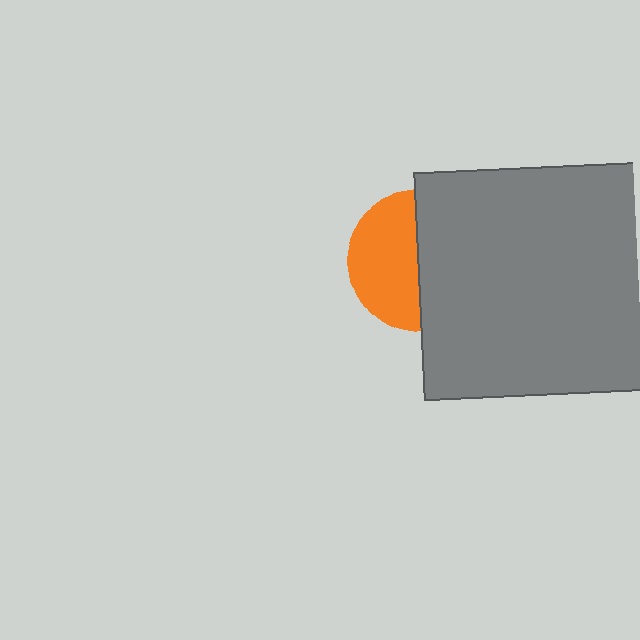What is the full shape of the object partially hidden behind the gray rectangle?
The partially hidden object is an orange circle.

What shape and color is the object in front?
The object in front is a gray rectangle.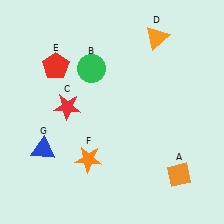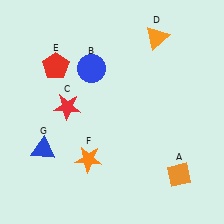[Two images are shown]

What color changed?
The circle (B) changed from green in Image 1 to blue in Image 2.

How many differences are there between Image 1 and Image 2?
There is 1 difference between the two images.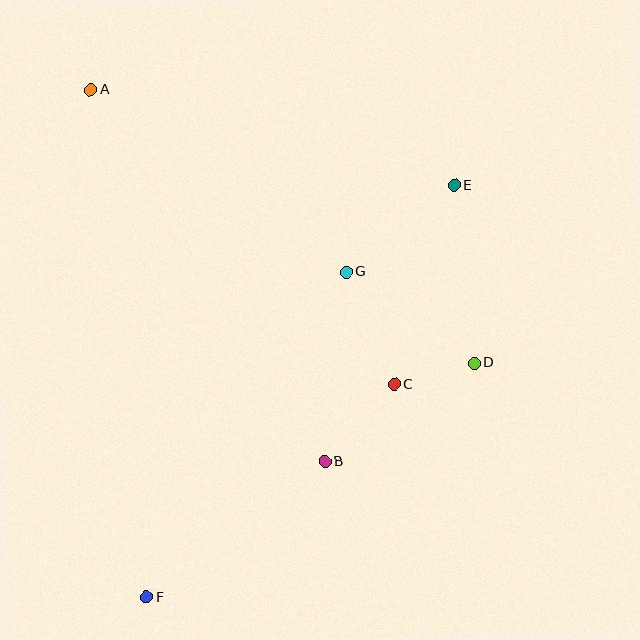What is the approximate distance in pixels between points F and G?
The distance between F and G is approximately 381 pixels.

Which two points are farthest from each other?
Points E and F are farthest from each other.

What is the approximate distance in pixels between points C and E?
The distance between C and E is approximately 208 pixels.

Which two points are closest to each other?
Points C and D are closest to each other.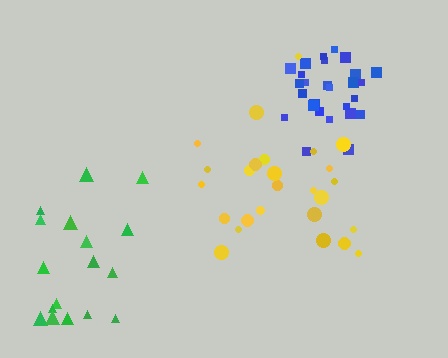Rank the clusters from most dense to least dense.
blue, yellow, green.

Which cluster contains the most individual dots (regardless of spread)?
Blue (27).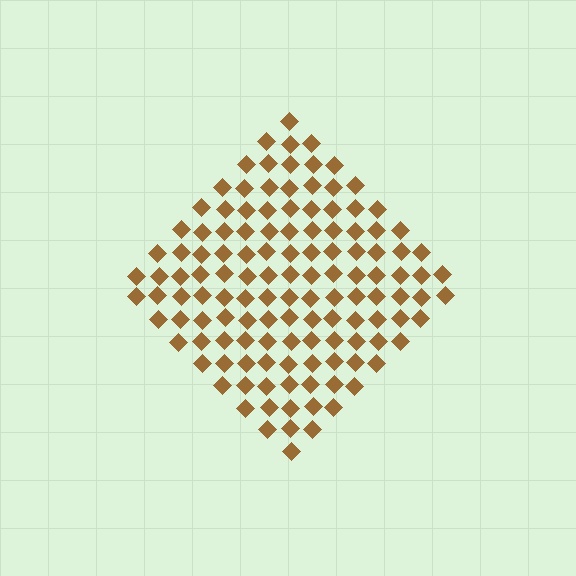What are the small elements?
The small elements are diamonds.